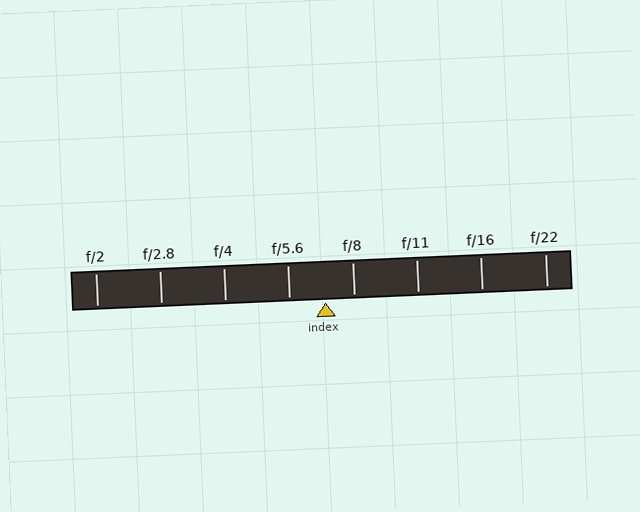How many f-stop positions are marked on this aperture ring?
There are 8 f-stop positions marked.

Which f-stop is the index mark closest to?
The index mark is closest to f/8.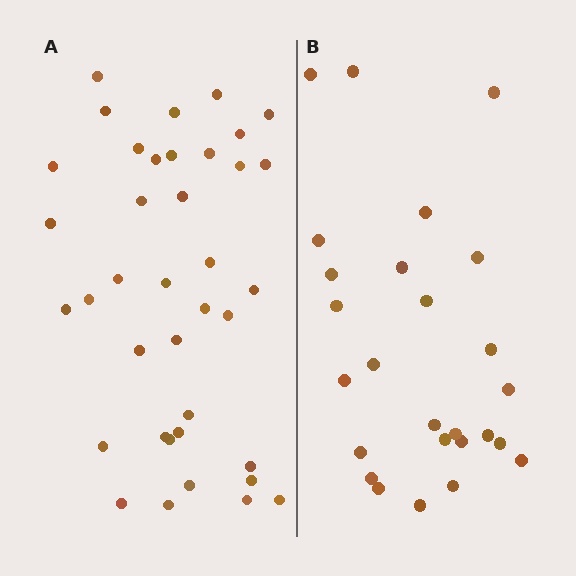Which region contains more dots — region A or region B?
Region A (the left region) has more dots.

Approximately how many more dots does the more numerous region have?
Region A has roughly 12 or so more dots than region B.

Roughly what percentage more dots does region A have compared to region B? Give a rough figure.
About 45% more.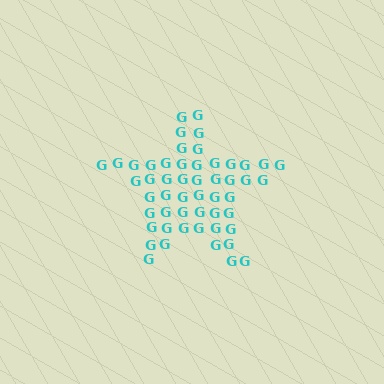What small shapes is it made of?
It is made of small letter G's.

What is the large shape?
The large shape is a star.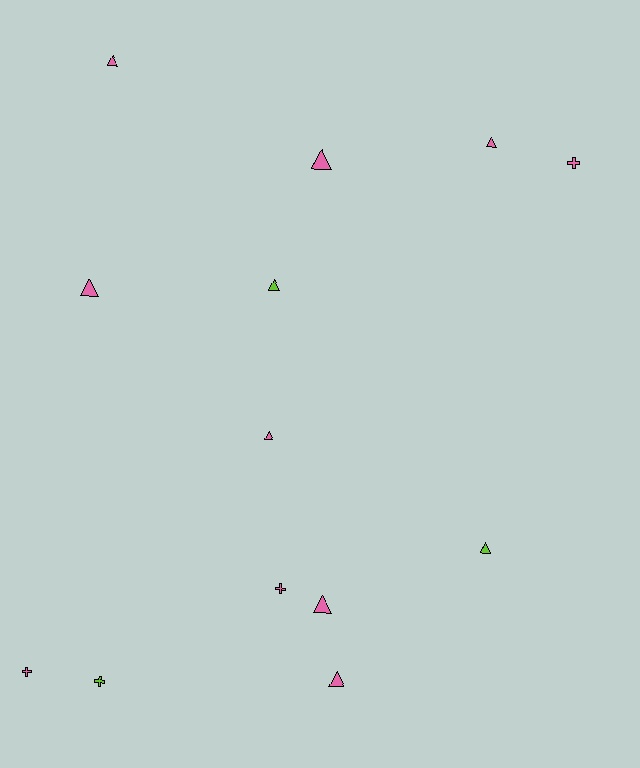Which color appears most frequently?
Pink, with 10 objects.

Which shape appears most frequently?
Triangle, with 9 objects.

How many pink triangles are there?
There are 7 pink triangles.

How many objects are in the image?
There are 13 objects.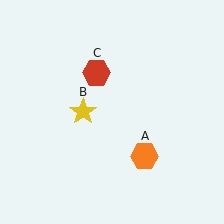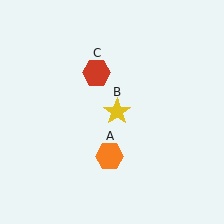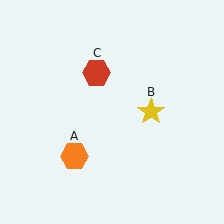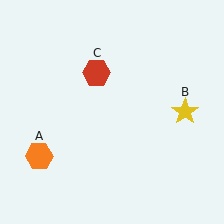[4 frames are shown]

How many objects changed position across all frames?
2 objects changed position: orange hexagon (object A), yellow star (object B).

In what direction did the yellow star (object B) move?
The yellow star (object B) moved right.